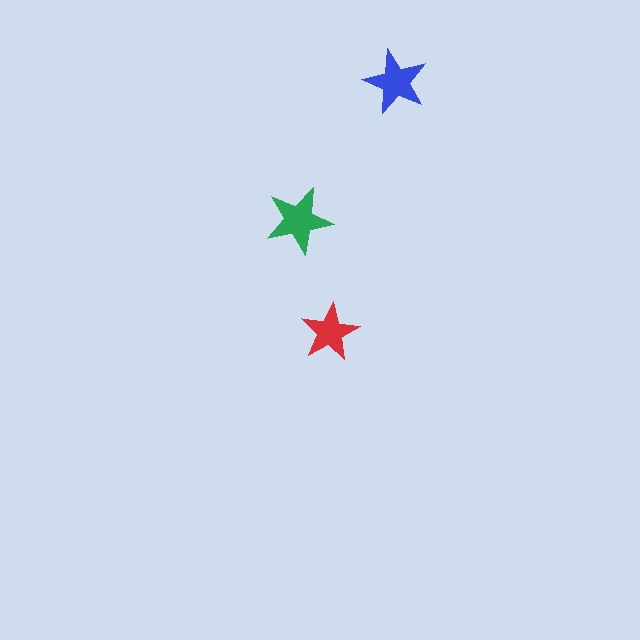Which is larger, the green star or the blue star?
The green one.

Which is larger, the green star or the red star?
The green one.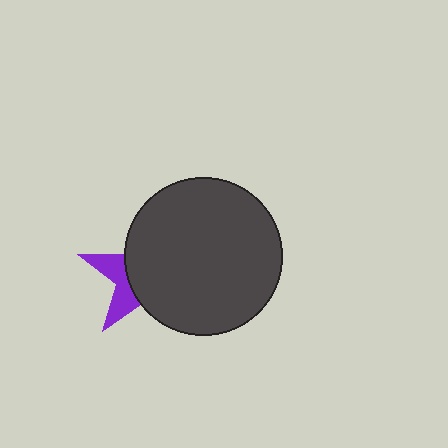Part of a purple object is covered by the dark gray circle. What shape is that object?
It is a star.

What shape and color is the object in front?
The object in front is a dark gray circle.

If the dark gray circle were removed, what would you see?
You would see the complete purple star.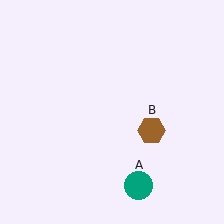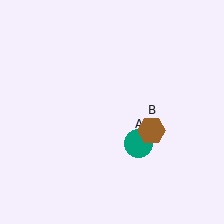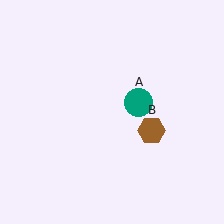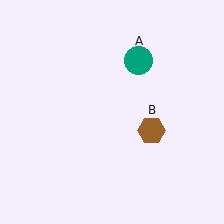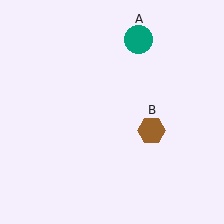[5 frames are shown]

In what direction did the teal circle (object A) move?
The teal circle (object A) moved up.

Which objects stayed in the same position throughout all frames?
Brown hexagon (object B) remained stationary.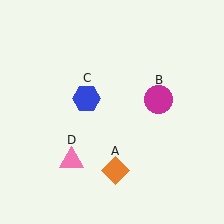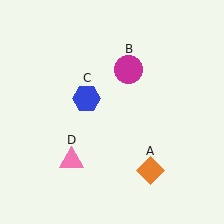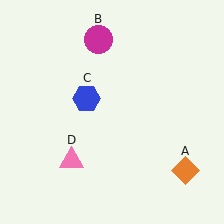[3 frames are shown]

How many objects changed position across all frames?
2 objects changed position: orange diamond (object A), magenta circle (object B).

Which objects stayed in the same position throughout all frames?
Blue hexagon (object C) and pink triangle (object D) remained stationary.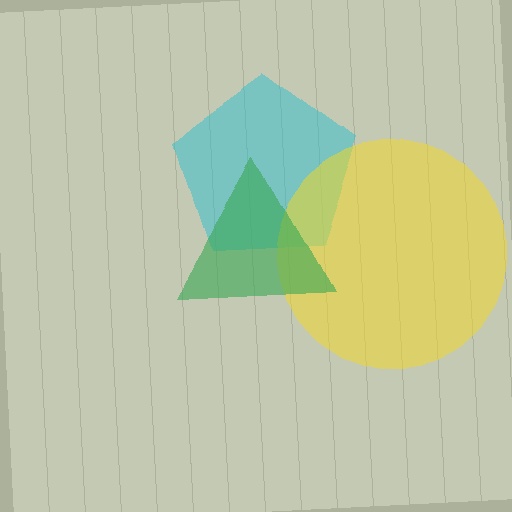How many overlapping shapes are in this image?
There are 3 overlapping shapes in the image.